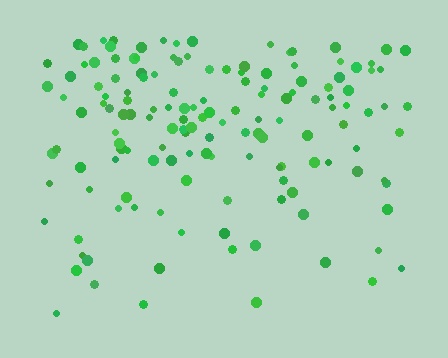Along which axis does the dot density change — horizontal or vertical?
Vertical.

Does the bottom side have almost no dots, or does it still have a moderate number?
Still a moderate number, just noticeably fewer than the top.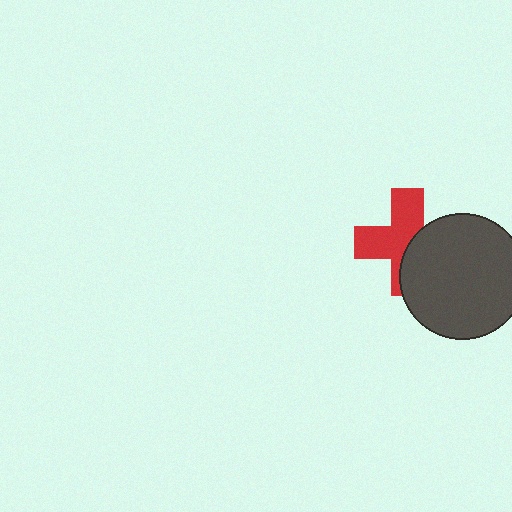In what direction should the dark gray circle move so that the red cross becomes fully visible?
The dark gray circle should move right. That is the shortest direction to clear the overlap and leave the red cross fully visible.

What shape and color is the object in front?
The object in front is a dark gray circle.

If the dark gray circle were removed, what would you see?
You would see the complete red cross.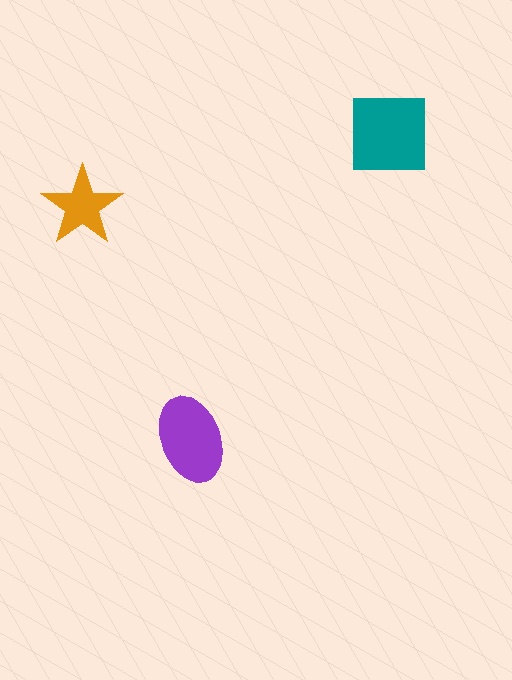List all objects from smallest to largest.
The orange star, the purple ellipse, the teal square.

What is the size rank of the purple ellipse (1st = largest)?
2nd.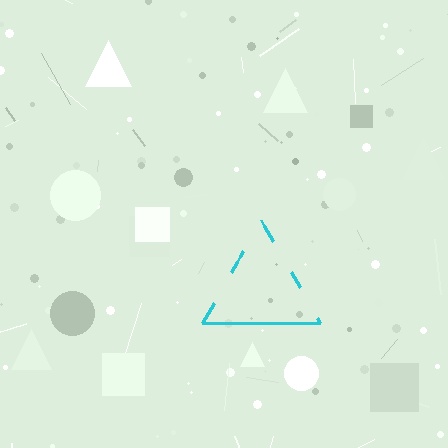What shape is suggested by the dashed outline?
The dashed outline suggests a triangle.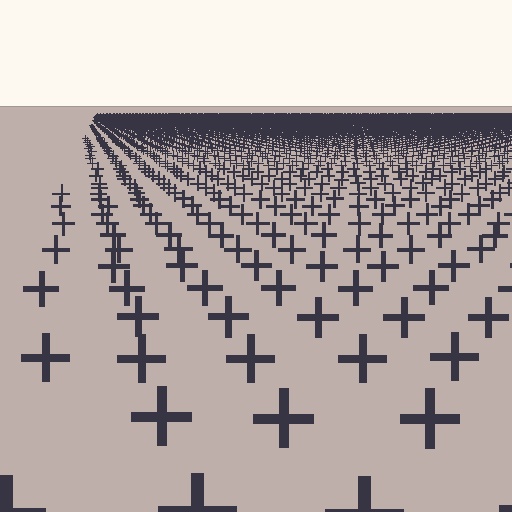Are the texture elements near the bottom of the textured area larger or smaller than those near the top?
Larger. Near the bottom, elements are closer to the viewer and appear at a bigger on-screen size.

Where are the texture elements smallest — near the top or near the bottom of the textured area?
Near the top.